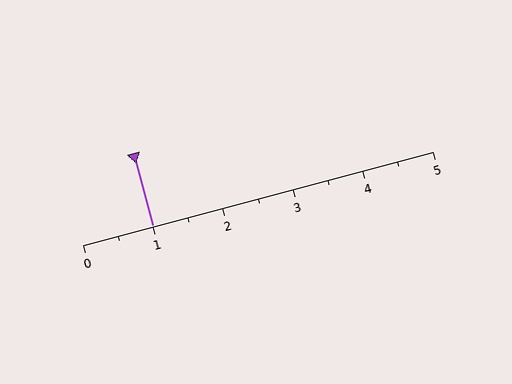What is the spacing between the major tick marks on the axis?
The major ticks are spaced 1 apart.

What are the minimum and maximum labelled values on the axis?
The axis runs from 0 to 5.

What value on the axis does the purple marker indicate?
The marker indicates approximately 1.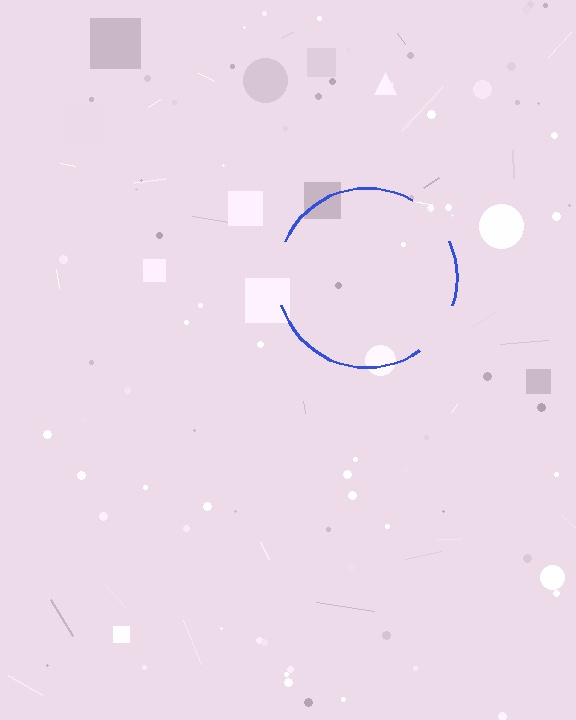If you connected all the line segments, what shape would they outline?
They would outline a circle.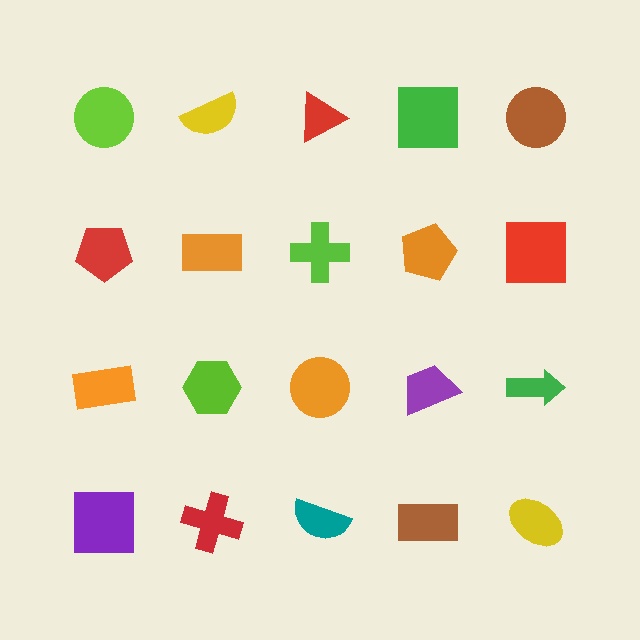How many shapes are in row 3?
5 shapes.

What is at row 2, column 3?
A lime cross.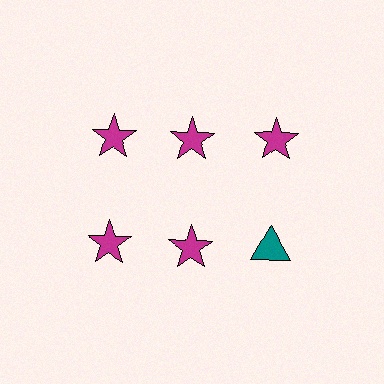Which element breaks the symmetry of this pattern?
The teal triangle in the second row, center column breaks the symmetry. All other shapes are magenta stars.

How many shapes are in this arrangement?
There are 6 shapes arranged in a grid pattern.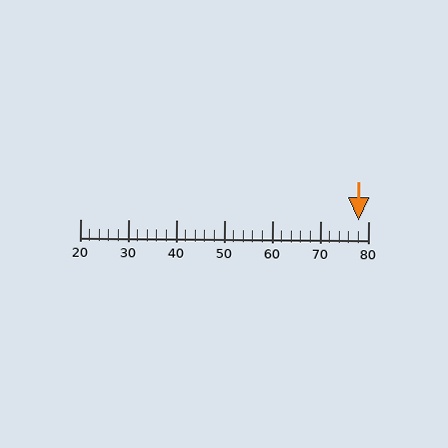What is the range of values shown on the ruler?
The ruler shows values from 20 to 80.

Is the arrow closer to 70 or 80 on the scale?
The arrow is closer to 80.